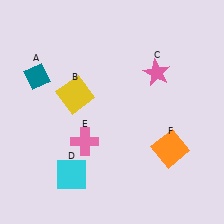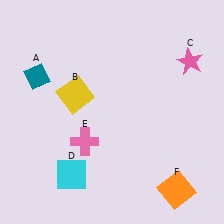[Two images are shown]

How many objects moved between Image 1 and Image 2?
2 objects moved between the two images.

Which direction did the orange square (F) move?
The orange square (F) moved down.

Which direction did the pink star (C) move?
The pink star (C) moved right.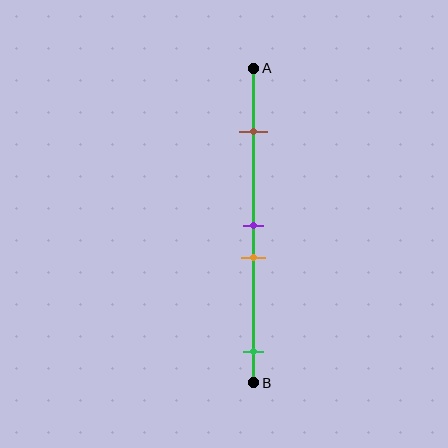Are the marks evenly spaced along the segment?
No, the marks are not evenly spaced.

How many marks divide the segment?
There are 4 marks dividing the segment.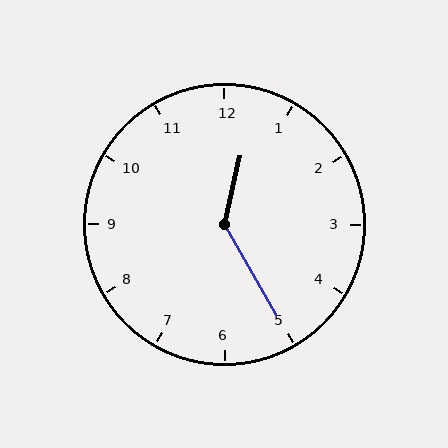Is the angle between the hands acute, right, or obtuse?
It is obtuse.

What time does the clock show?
12:25.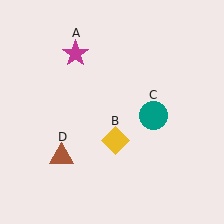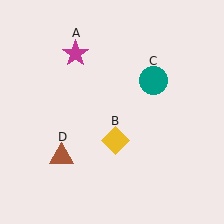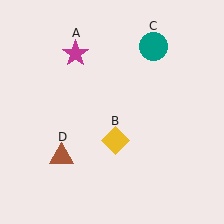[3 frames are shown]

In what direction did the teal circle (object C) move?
The teal circle (object C) moved up.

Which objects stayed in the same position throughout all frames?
Magenta star (object A) and yellow diamond (object B) and brown triangle (object D) remained stationary.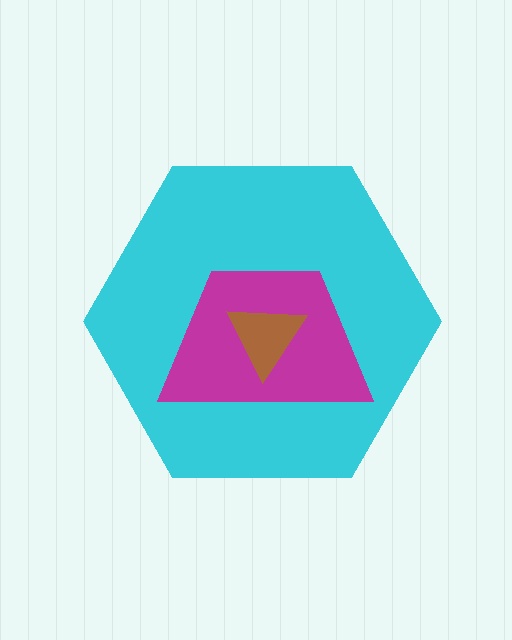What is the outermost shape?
The cyan hexagon.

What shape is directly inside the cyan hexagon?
The magenta trapezoid.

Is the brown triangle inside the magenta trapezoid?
Yes.